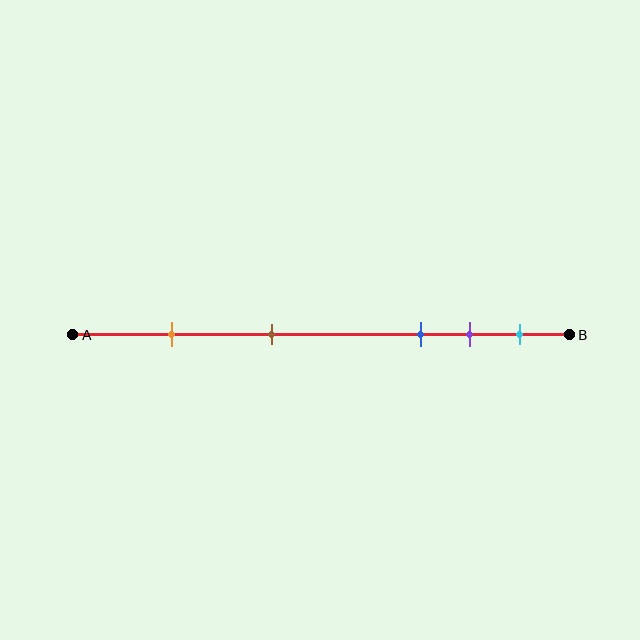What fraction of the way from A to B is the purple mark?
The purple mark is approximately 80% (0.8) of the way from A to B.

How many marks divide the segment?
There are 5 marks dividing the segment.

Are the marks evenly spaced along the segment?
No, the marks are not evenly spaced.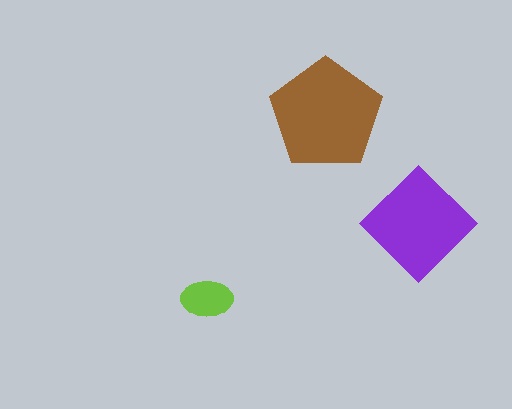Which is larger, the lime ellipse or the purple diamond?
The purple diamond.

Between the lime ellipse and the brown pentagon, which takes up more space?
The brown pentagon.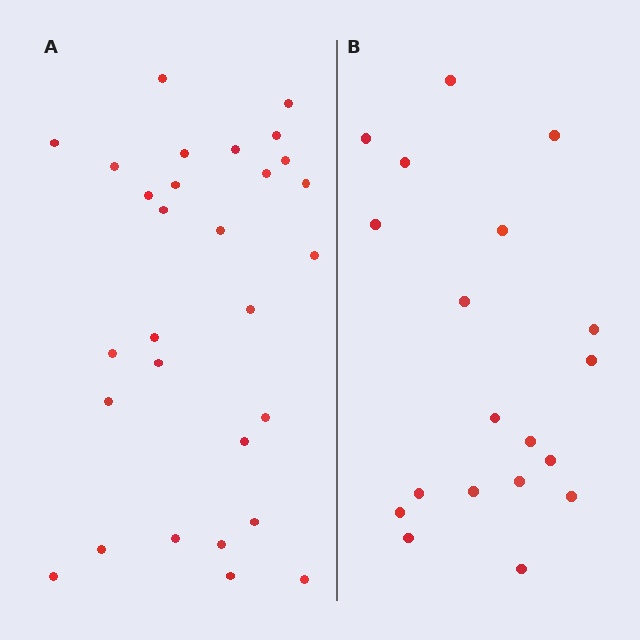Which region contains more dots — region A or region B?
Region A (the left region) has more dots.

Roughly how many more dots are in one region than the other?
Region A has roughly 10 or so more dots than region B.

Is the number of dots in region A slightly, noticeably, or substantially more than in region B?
Region A has substantially more. The ratio is roughly 1.5 to 1.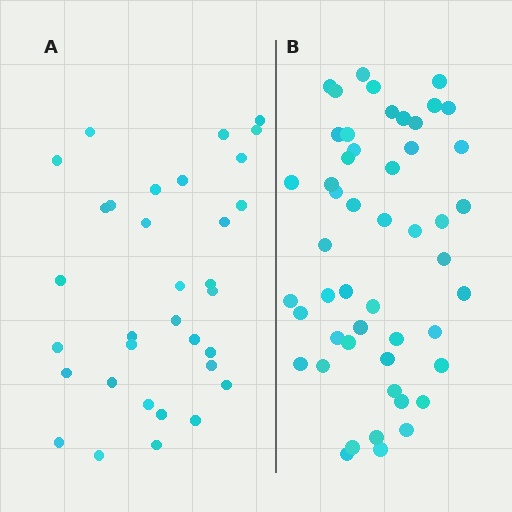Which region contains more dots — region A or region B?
Region B (the right region) has more dots.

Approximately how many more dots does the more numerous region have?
Region B has approximately 15 more dots than region A.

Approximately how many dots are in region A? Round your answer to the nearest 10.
About 30 dots. (The exact count is 33, which rounds to 30.)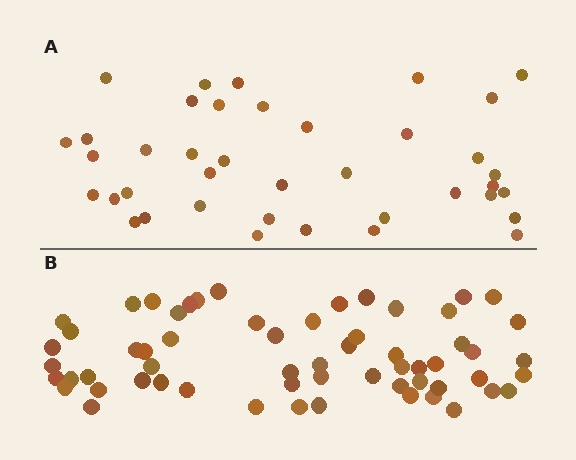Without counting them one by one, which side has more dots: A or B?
Region B (the bottom region) has more dots.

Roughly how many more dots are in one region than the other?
Region B has approximately 20 more dots than region A.